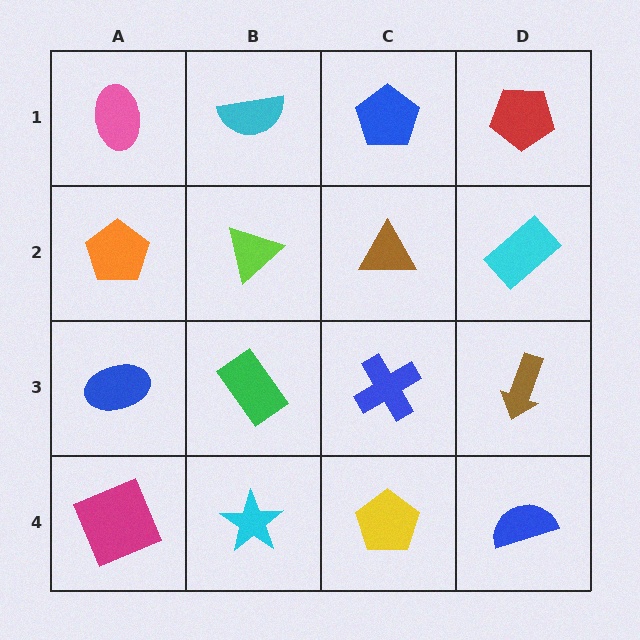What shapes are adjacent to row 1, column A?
An orange pentagon (row 2, column A), a cyan semicircle (row 1, column B).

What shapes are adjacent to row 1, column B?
A lime triangle (row 2, column B), a pink ellipse (row 1, column A), a blue pentagon (row 1, column C).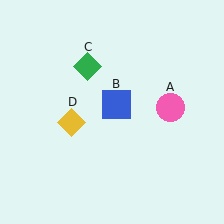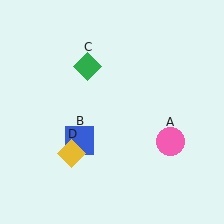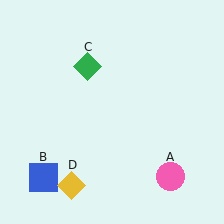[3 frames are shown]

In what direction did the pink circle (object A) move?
The pink circle (object A) moved down.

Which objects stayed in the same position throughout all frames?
Green diamond (object C) remained stationary.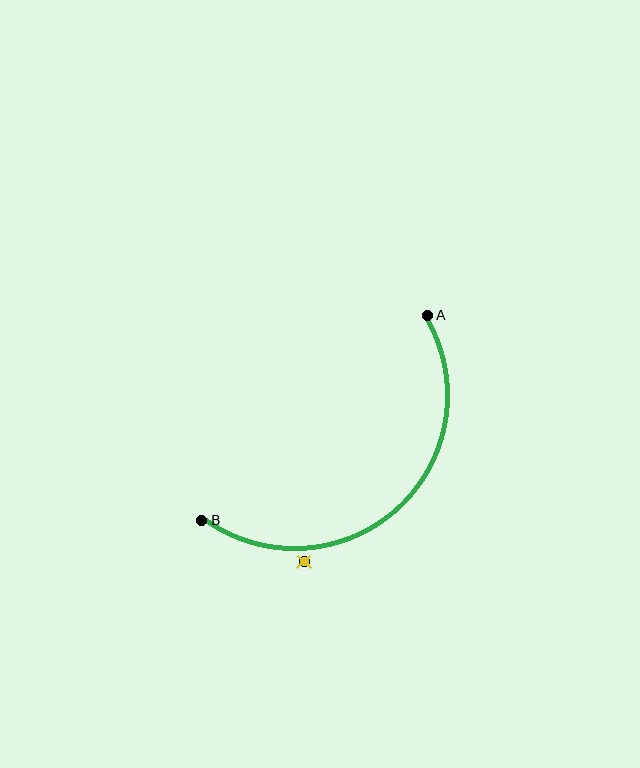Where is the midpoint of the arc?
The arc midpoint is the point on the curve farthest from the straight line joining A and B. It sits below and to the right of that line.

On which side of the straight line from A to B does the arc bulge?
The arc bulges below and to the right of the straight line connecting A and B.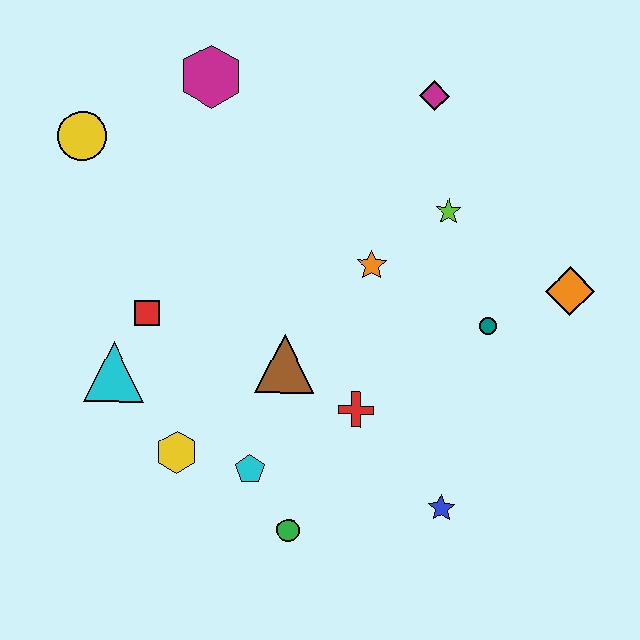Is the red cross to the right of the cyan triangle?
Yes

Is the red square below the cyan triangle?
No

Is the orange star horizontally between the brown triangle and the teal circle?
Yes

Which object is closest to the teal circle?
The orange diamond is closest to the teal circle.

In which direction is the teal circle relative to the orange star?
The teal circle is to the right of the orange star.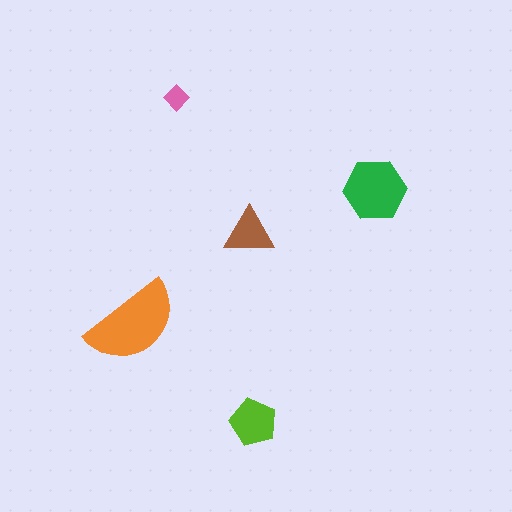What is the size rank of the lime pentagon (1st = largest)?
3rd.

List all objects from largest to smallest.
The orange semicircle, the green hexagon, the lime pentagon, the brown triangle, the pink diamond.